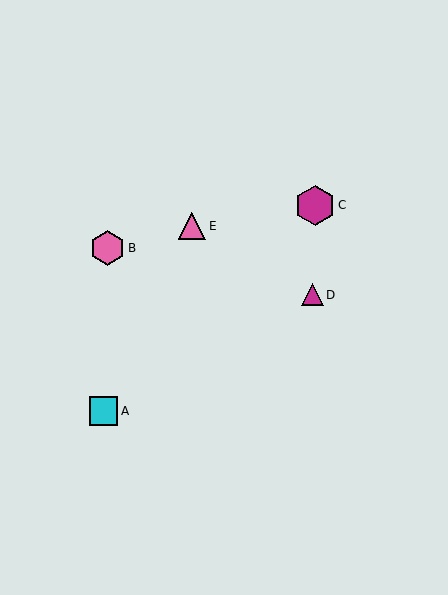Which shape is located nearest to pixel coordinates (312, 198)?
The magenta hexagon (labeled C) at (315, 205) is nearest to that location.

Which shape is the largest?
The magenta hexagon (labeled C) is the largest.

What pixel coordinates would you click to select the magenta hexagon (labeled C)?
Click at (315, 205) to select the magenta hexagon C.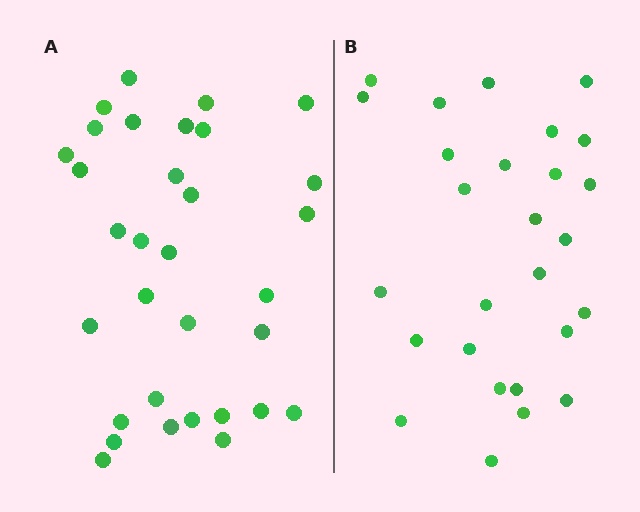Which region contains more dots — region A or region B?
Region A (the left region) has more dots.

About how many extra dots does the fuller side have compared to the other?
Region A has about 5 more dots than region B.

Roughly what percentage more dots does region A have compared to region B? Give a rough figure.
About 20% more.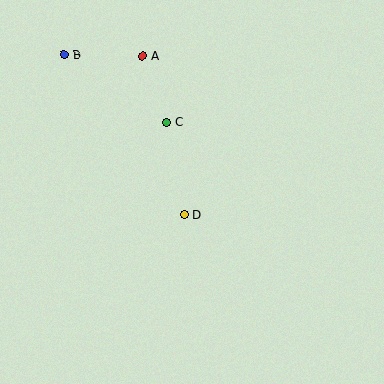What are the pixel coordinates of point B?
Point B is at (64, 55).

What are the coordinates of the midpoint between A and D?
The midpoint between A and D is at (163, 136).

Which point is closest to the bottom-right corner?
Point D is closest to the bottom-right corner.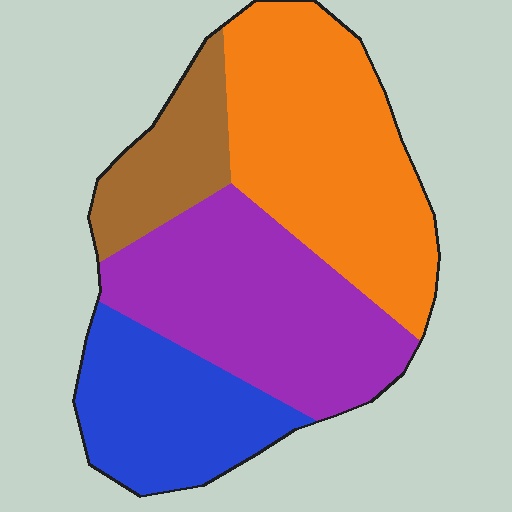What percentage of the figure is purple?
Purple takes up about one third (1/3) of the figure.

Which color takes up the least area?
Brown, at roughly 15%.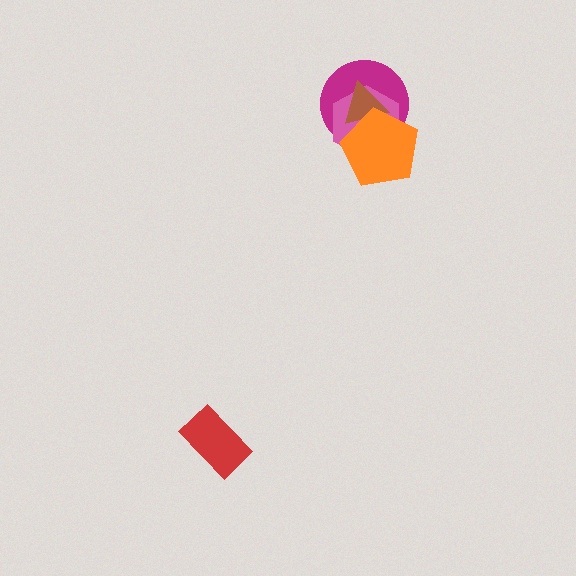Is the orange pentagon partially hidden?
No, no other shape covers it.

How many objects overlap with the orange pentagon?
3 objects overlap with the orange pentagon.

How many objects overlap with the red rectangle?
0 objects overlap with the red rectangle.